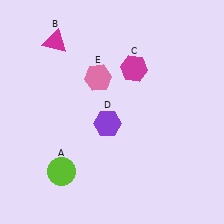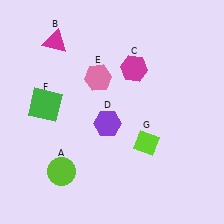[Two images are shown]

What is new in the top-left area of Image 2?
A green square (F) was added in the top-left area of Image 2.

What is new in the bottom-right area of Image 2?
A lime diamond (G) was added in the bottom-right area of Image 2.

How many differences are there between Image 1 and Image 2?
There are 2 differences between the two images.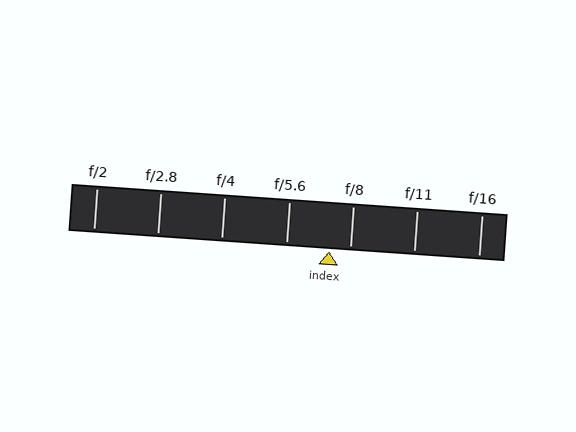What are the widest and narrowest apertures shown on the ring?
The widest aperture shown is f/2 and the narrowest is f/16.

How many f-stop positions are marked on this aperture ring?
There are 7 f-stop positions marked.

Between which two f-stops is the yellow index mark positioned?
The index mark is between f/5.6 and f/8.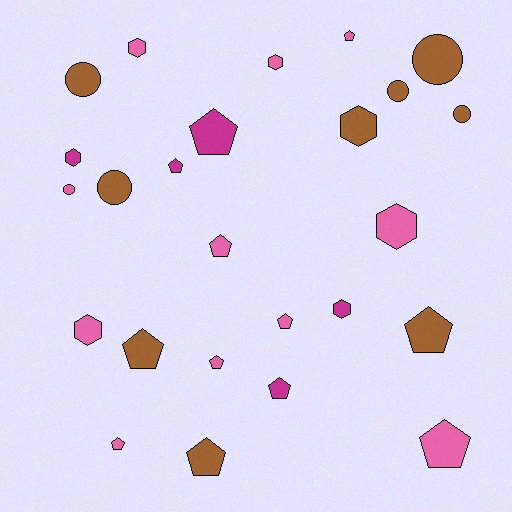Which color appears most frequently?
Pink, with 11 objects.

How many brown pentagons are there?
There are 3 brown pentagons.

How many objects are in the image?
There are 25 objects.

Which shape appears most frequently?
Pentagon, with 12 objects.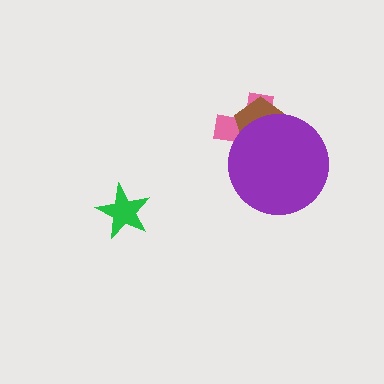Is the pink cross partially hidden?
Yes, it is partially covered by another shape.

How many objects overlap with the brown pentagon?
2 objects overlap with the brown pentagon.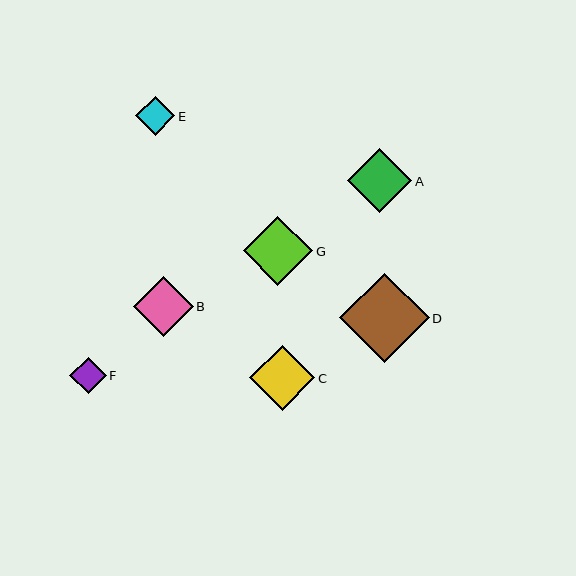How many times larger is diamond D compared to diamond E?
Diamond D is approximately 2.3 times the size of diamond E.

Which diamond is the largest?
Diamond D is the largest with a size of approximately 89 pixels.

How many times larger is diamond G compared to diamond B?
Diamond G is approximately 1.2 times the size of diamond B.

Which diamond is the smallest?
Diamond F is the smallest with a size of approximately 36 pixels.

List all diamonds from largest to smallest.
From largest to smallest: D, G, C, A, B, E, F.